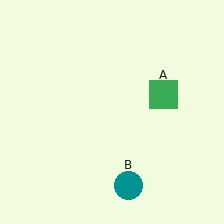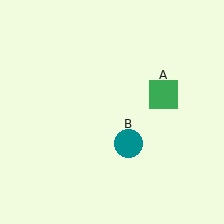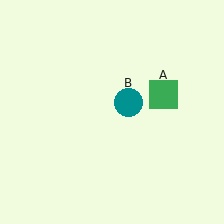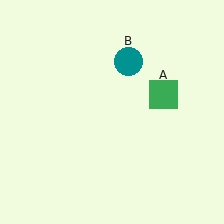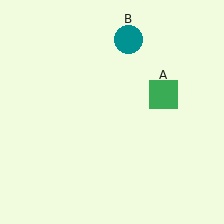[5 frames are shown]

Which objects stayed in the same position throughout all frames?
Green square (object A) remained stationary.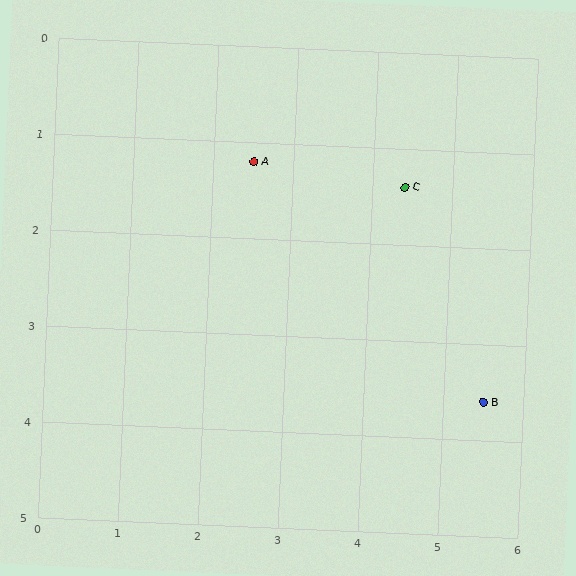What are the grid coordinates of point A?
Point A is at approximately (2.5, 1.2).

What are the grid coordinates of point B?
Point B is at approximately (5.5, 3.6).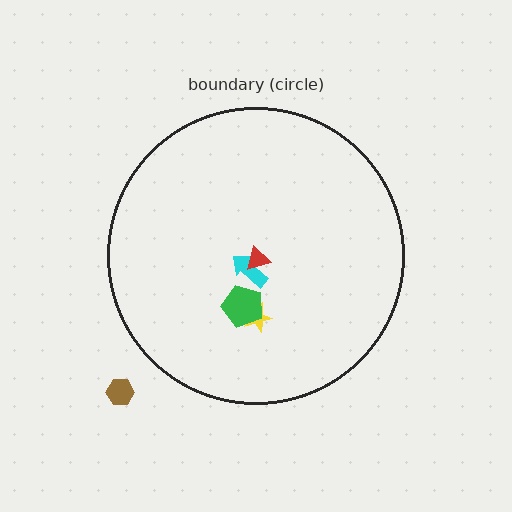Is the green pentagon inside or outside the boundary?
Inside.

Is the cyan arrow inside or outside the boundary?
Inside.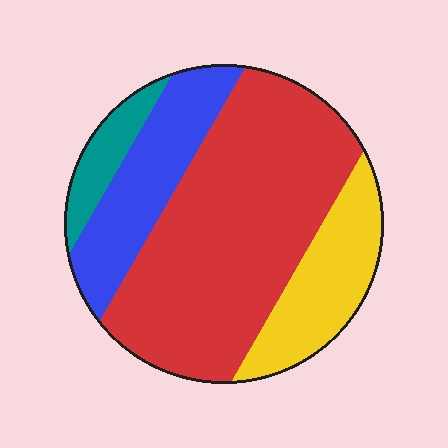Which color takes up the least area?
Teal, at roughly 5%.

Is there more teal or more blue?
Blue.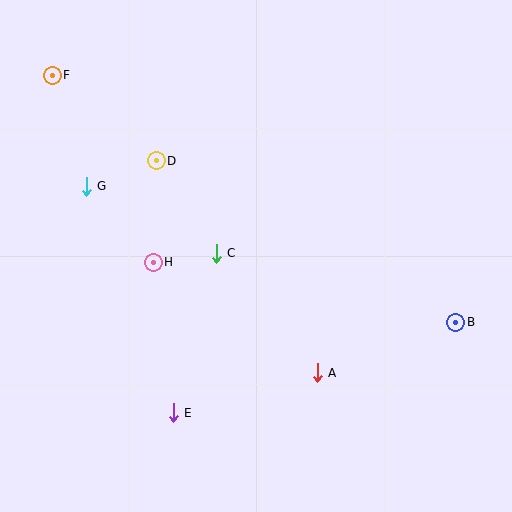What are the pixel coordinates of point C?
Point C is at (216, 253).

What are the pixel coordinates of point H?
Point H is at (153, 262).